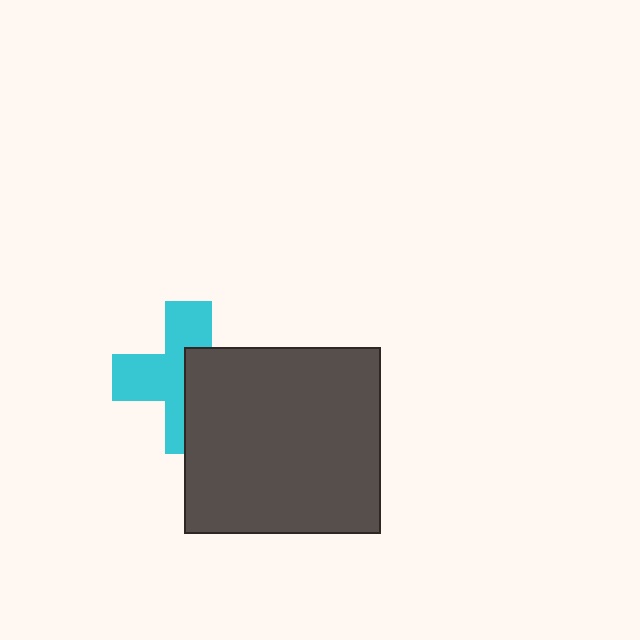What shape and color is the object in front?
The object in front is a dark gray rectangle.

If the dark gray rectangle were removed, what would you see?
You would see the complete cyan cross.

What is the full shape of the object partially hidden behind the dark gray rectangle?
The partially hidden object is a cyan cross.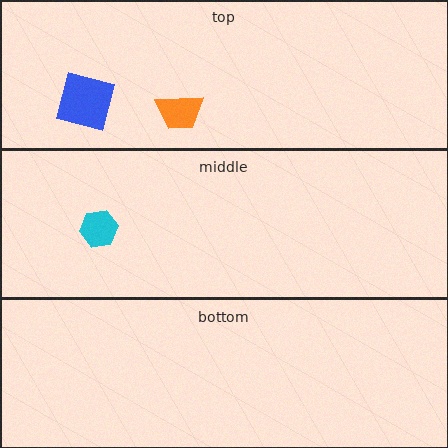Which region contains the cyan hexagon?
The middle region.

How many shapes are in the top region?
2.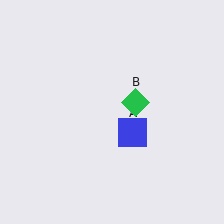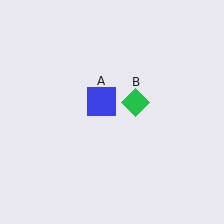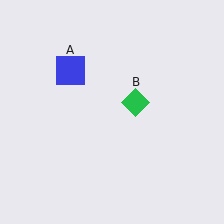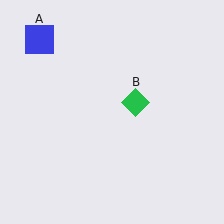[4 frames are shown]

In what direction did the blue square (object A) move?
The blue square (object A) moved up and to the left.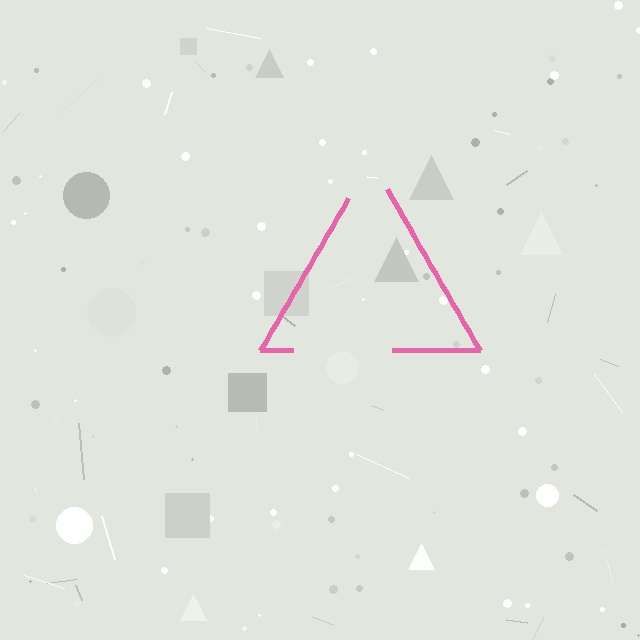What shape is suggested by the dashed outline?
The dashed outline suggests a triangle.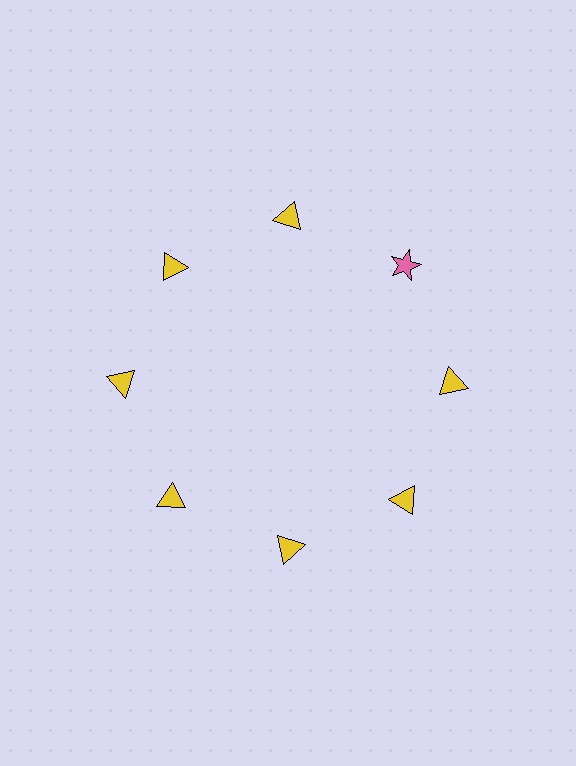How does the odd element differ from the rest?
It differs in both color (pink instead of yellow) and shape (star instead of triangle).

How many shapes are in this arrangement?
There are 8 shapes arranged in a ring pattern.